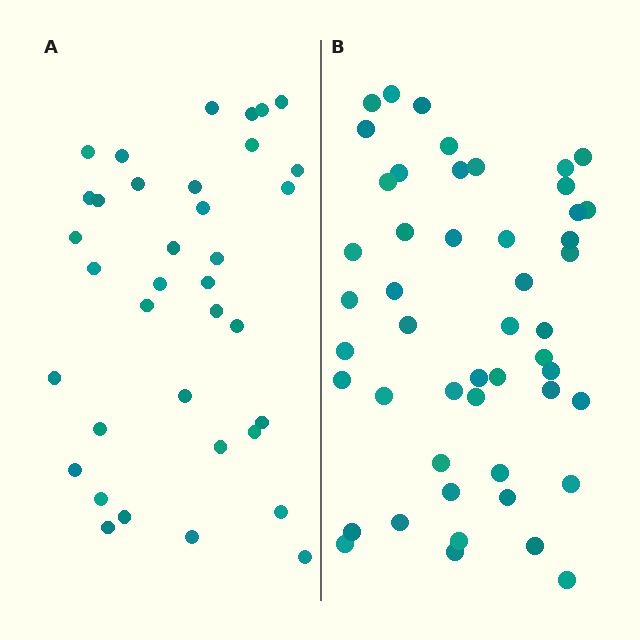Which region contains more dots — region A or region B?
Region B (the right region) has more dots.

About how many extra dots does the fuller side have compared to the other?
Region B has approximately 15 more dots than region A.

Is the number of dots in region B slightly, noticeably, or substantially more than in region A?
Region B has noticeably more, but not dramatically so. The ratio is roughly 1.4 to 1.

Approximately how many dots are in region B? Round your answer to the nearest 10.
About 50 dots. (The exact count is 49, which rounds to 50.)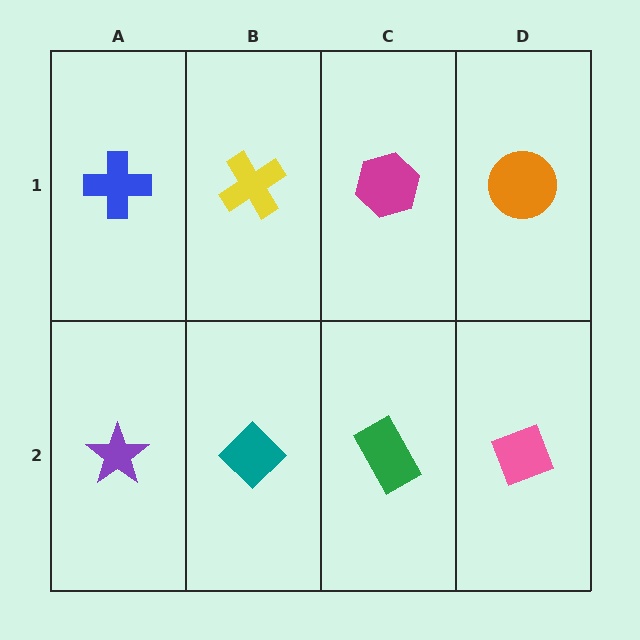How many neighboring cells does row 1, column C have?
3.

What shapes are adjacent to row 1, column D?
A pink diamond (row 2, column D), a magenta hexagon (row 1, column C).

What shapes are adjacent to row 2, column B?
A yellow cross (row 1, column B), a purple star (row 2, column A), a green rectangle (row 2, column C).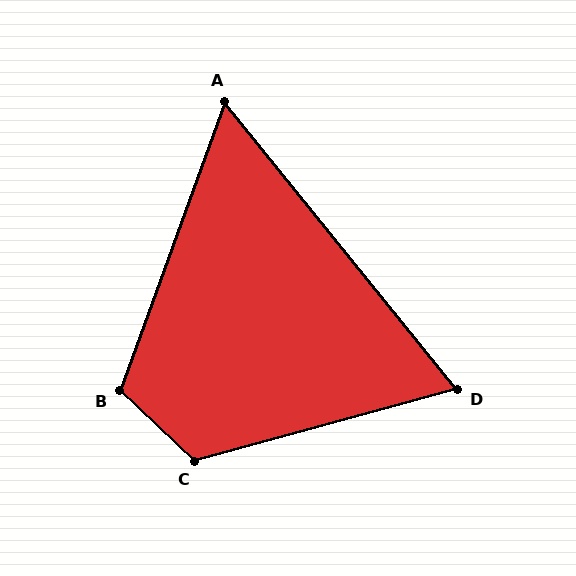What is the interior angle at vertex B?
Approximately 114 degrees (obtuse).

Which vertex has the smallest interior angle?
A, at approximately 59 degrees.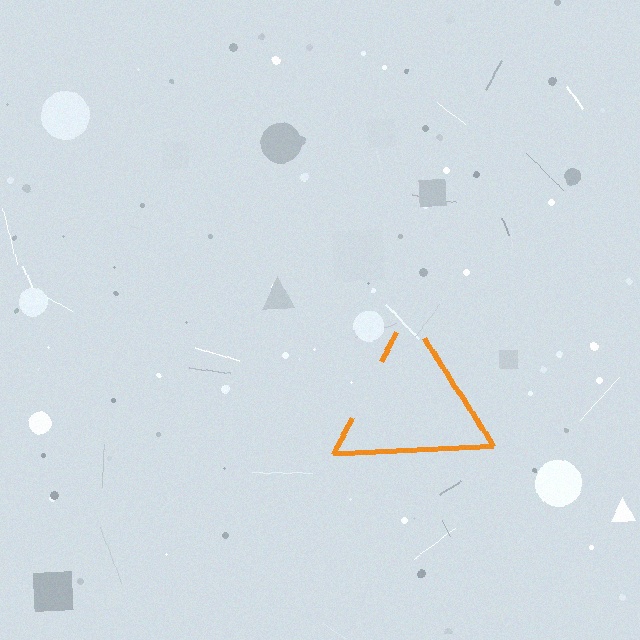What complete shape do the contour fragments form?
The contour fragments form a triangle.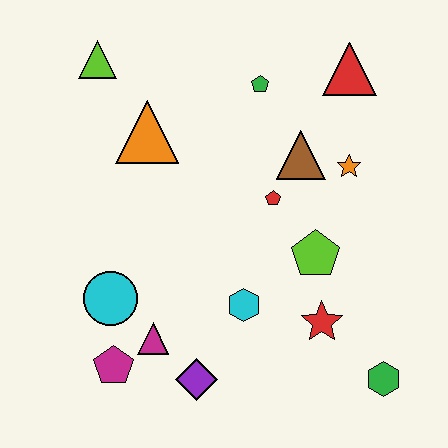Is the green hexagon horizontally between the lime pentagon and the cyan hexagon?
No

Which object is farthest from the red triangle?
The magenta pentagon is farthest from the red triangle.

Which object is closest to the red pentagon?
The brown triangle is closest to the red pentagon.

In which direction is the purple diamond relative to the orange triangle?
The purple diamond is below the orange triangle.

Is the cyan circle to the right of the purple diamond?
No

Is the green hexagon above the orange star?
No